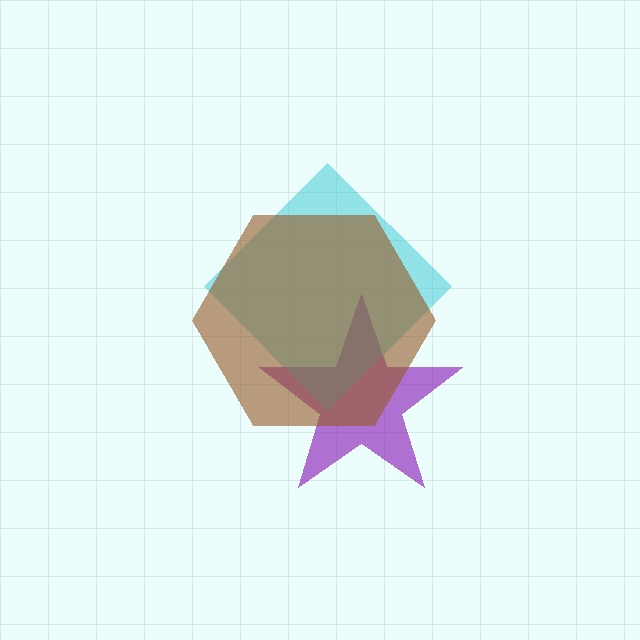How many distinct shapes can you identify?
There are 3 distinct shapes: a purple star, a cyan diamond, a brown hexagon.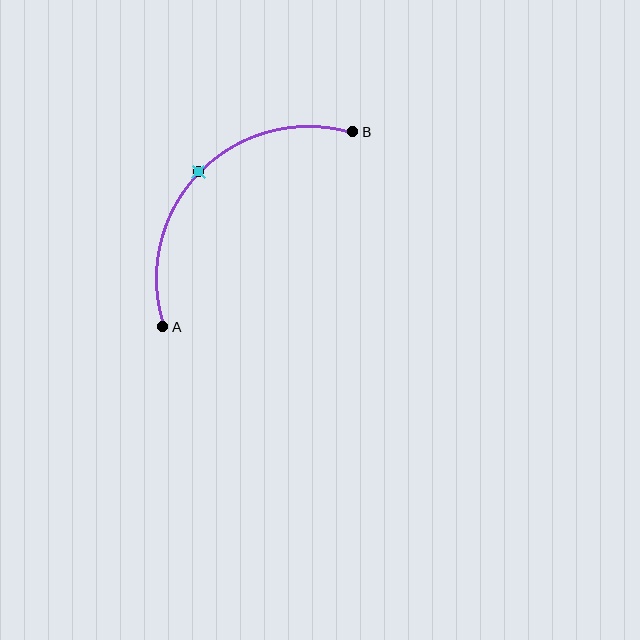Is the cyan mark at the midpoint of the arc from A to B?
Yes. The cyan mark lies on the arc at equal arc-length from both A and B — it is the arc midpoint.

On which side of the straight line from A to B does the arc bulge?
The arc bulges above and to the left of the straight line connecting A and B.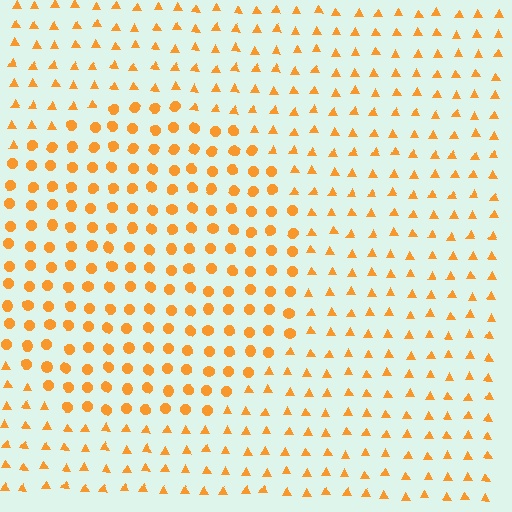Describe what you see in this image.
The image is filled with small orange elements arranged in a uniform grid. A circle-shaped region contains circles, while the surrounding area contains triangles. The boundary is defined purely by the change in element shape.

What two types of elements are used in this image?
The image uses circles inside the circle region and triangles outside it.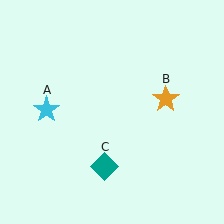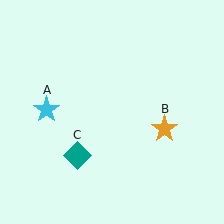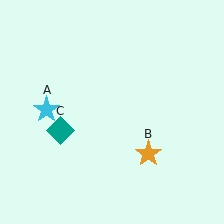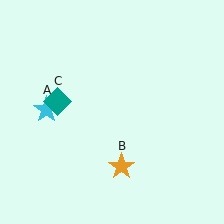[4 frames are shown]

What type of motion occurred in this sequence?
The orange star (object B), teal diamond (object C) rotated clockwise around the center of the scene.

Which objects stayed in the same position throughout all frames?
Cyan star (object A) remained stationary.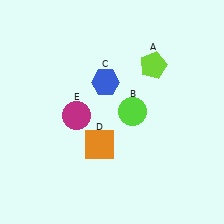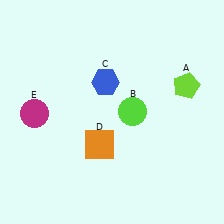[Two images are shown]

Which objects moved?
The objects that moved are: the lime pentagon (A), the magenta circle (E).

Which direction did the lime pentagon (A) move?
The lime pentagon (A) moved right.